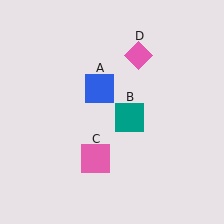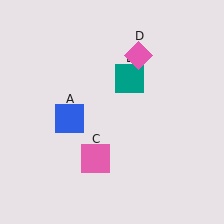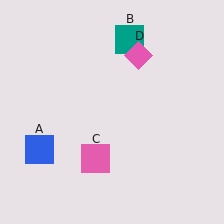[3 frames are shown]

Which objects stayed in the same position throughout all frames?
Pink square (object C) and pink diamond (object D) remained stationary.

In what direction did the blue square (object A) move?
The blue square (object A) moved down and to the left.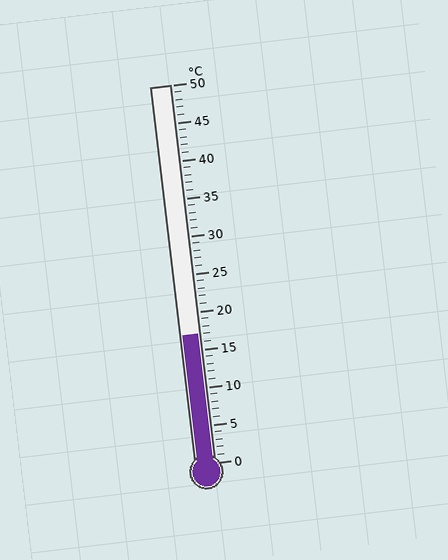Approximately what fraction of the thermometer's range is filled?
The thermometer is filled to approximately 35% of its range.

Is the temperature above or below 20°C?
The temperature is below 20°C.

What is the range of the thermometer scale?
The thermometer scale ranges from 0°C to 50°C.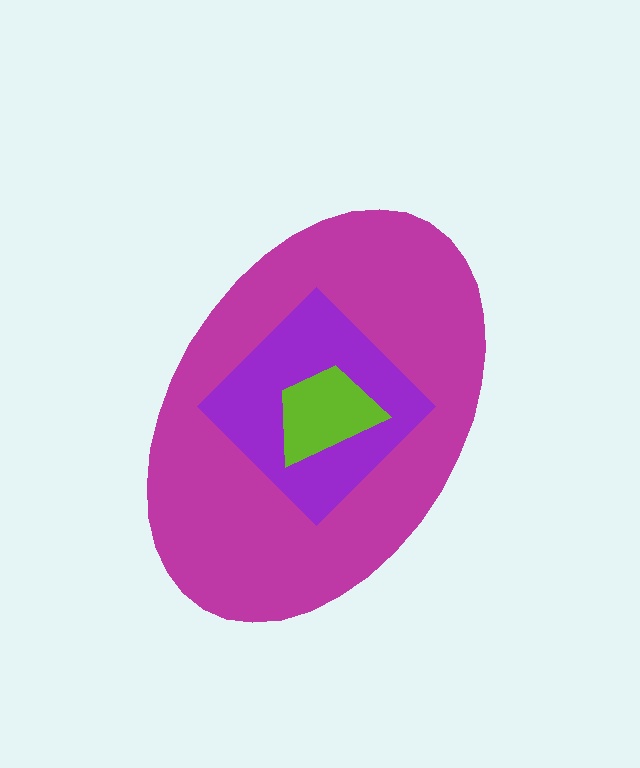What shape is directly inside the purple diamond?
The lime trapezoid.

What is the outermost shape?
The magenta ellipse.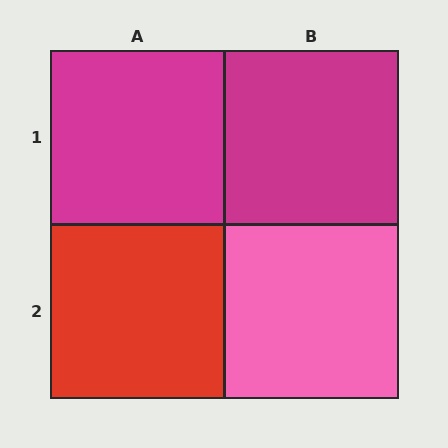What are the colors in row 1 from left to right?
Magenta, magenta.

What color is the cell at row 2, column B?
Pink.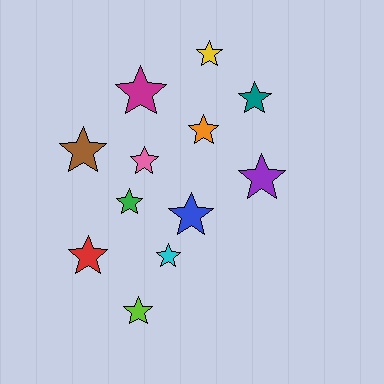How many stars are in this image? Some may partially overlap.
There are 12 stars.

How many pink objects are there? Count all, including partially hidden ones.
There is 1 pink object.